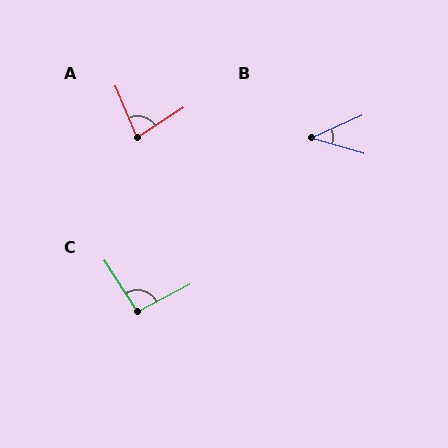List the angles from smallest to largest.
B (40°), A (79°), C (95°).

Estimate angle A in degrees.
Approximately 79 degrees.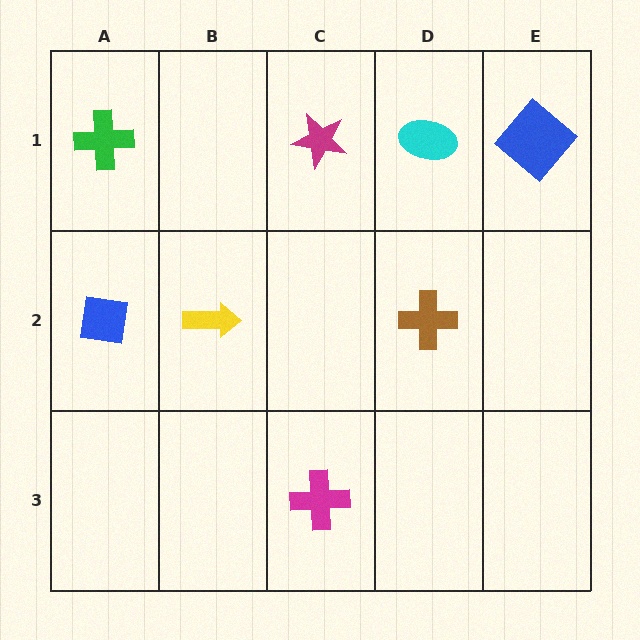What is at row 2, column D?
A brown cross.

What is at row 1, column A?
A green cross.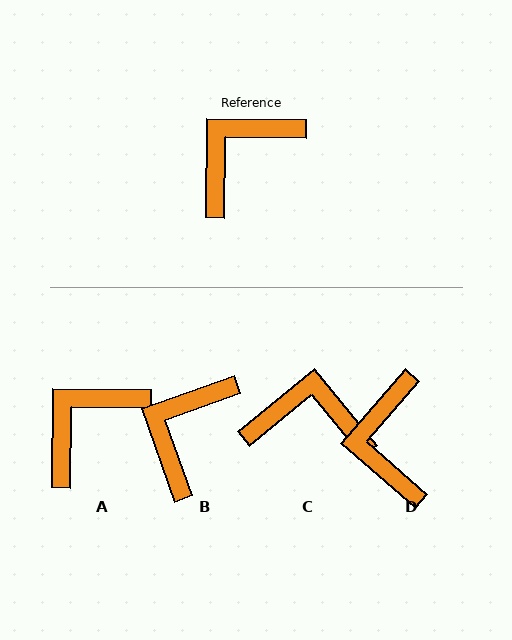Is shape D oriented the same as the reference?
No, it is off by about 50 degrees.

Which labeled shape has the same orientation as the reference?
A.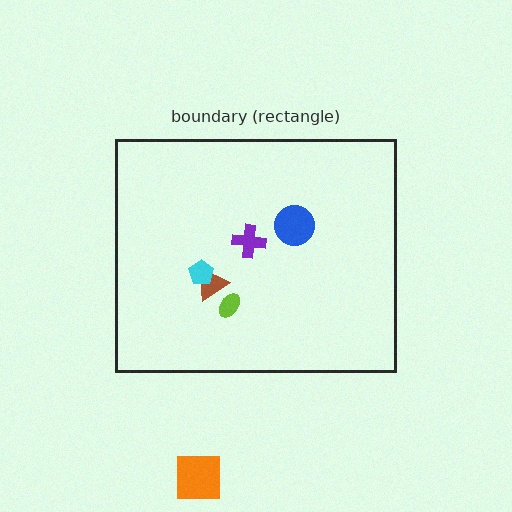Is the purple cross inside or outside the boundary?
Inside.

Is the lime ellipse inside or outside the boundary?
Inside.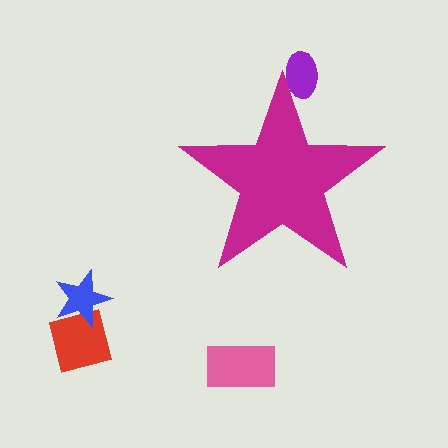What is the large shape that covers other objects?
A magenta star.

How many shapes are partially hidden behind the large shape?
1 shape is partially hidden.